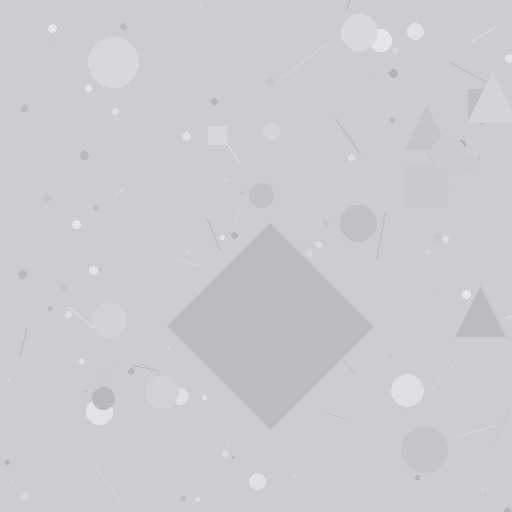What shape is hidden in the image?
A diamond is hidden in the image.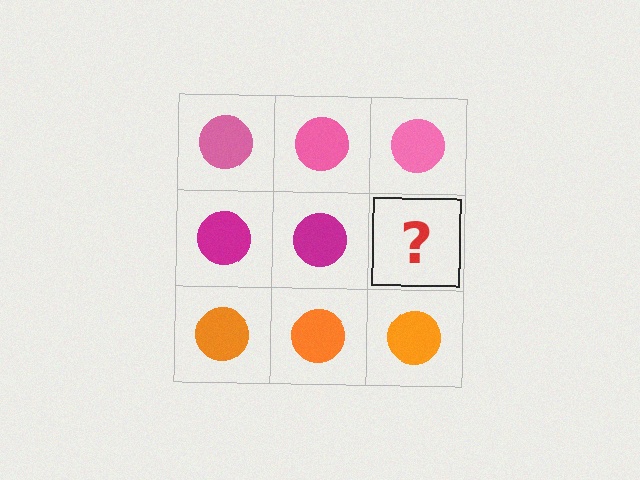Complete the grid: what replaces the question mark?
The question mark should be replaced with a magenta circle.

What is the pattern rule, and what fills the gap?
The rule is that each row has a consistent color. The gap should be filled with a magenta circle.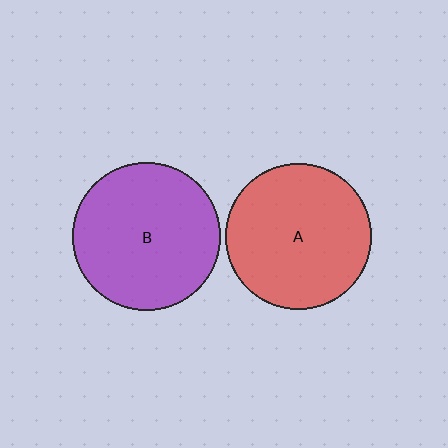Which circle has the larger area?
Circle B (purple).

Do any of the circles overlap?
No, none of the circles overlap.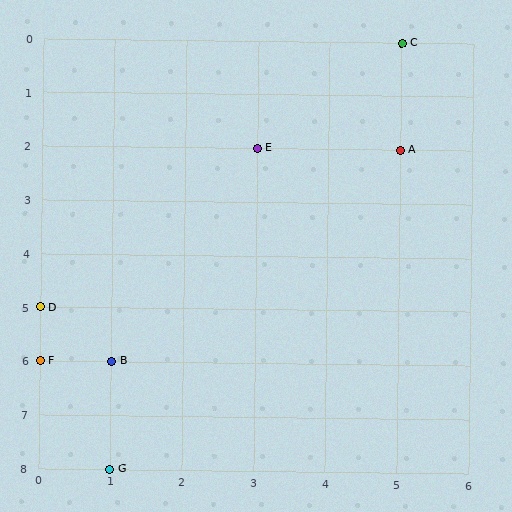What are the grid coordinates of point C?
Point C is at grid coordinates (5, 0).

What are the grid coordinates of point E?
Point E is at grid coordinates (3, 2).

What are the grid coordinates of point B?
Point B is at grid coordinates (1, 6).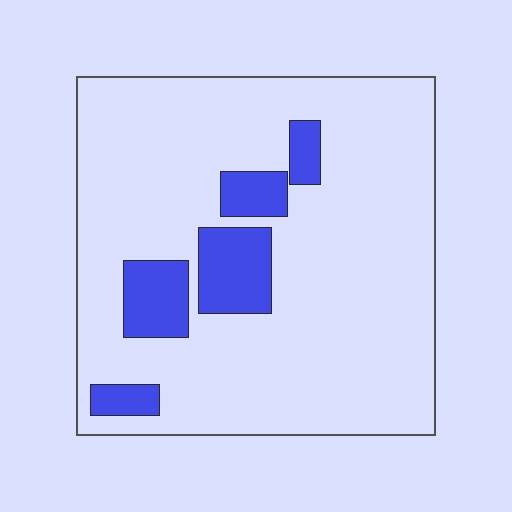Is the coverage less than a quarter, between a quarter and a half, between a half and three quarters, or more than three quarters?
Less than a quarter.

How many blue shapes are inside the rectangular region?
5.